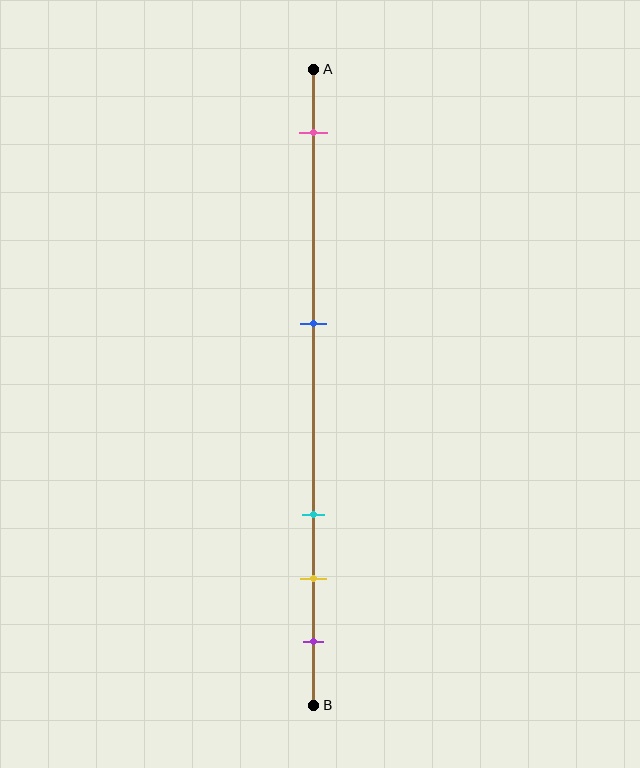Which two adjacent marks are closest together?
The yellow and purple marks are the closest adjacent pair.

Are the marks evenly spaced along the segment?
No, the marks are not evenly spaced.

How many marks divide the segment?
There are 5 marks dividing the segment.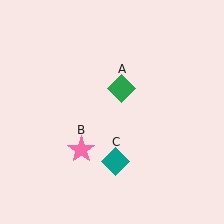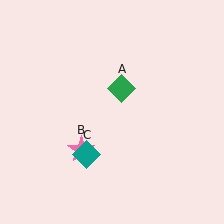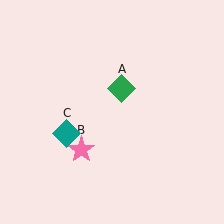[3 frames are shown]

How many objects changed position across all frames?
1 object changed position: teal diamond (object C).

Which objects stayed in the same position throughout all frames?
Green diamond (object A) and pink star (object B) remained stationary.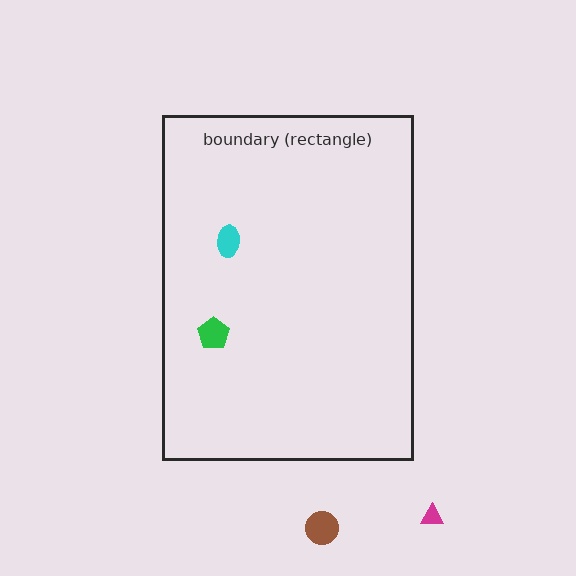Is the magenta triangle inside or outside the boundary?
Outside.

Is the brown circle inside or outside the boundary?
Outside.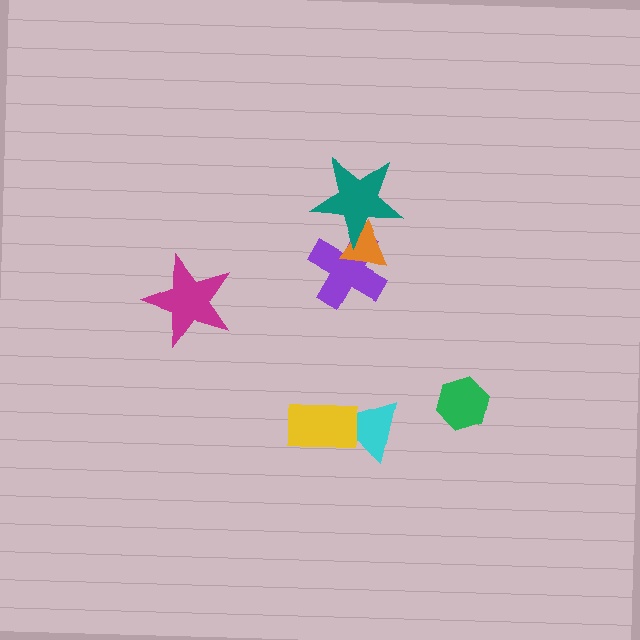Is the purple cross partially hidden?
Yes, it is partially covered by another shape.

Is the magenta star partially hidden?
No, no other shape covers it.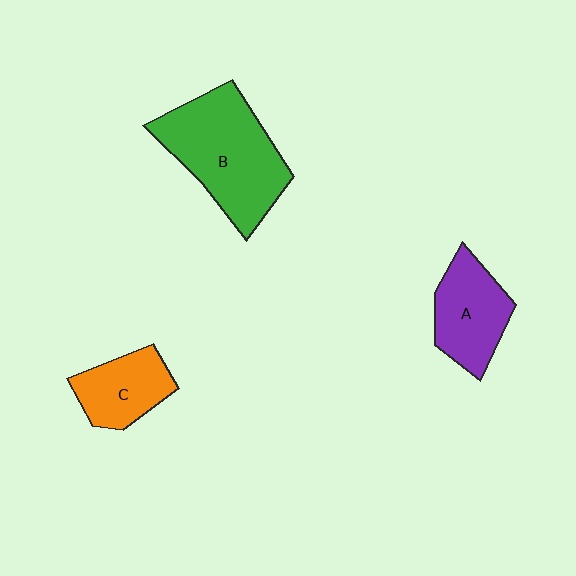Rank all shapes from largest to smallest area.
From largest to smallest: B (green), A (purple), C (orange).